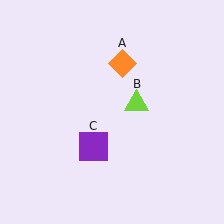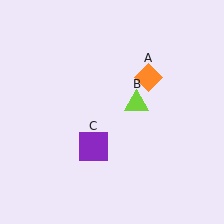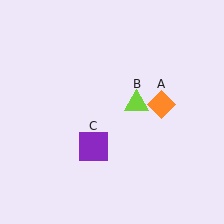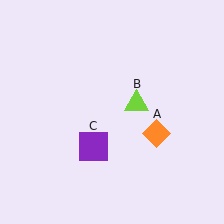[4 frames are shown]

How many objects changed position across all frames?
1 object changed position: orange diamond (object A).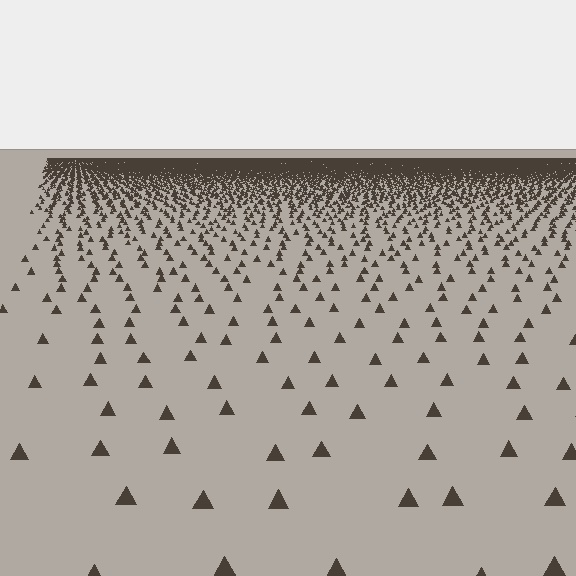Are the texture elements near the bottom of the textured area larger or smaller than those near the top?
Larger. Near the bottom, elements are closer to the viewer and appear at a bigger on-screen size.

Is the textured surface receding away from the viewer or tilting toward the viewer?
The surface is receding away from the viewer. Texture elements get smaller and denser toward the top.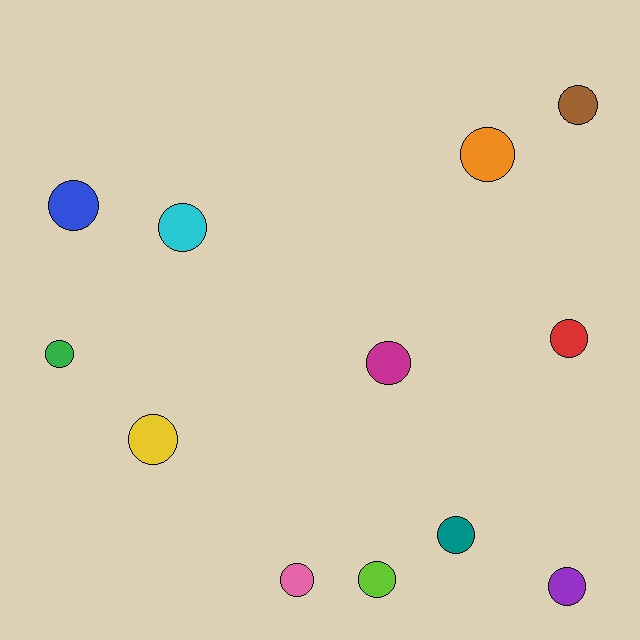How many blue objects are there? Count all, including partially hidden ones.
There is 1 blue object.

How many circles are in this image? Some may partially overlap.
There are 12 circles.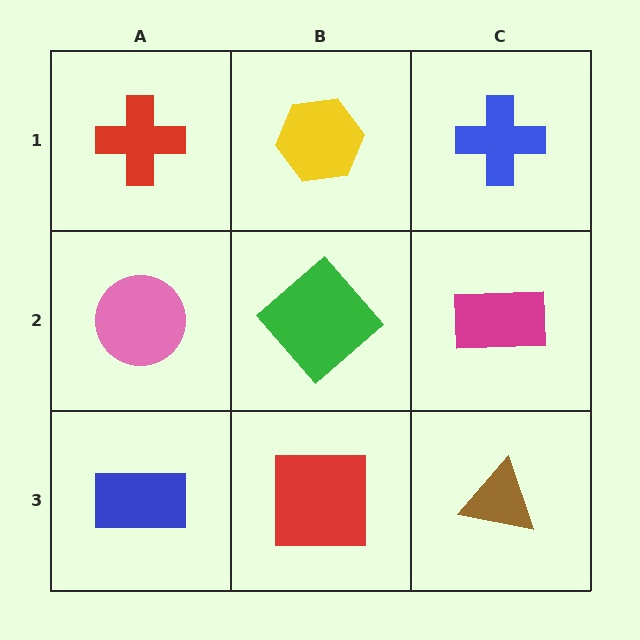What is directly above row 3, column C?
A magenta rectangle.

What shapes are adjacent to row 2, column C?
A blue cross (row 1, column C), a brown triangle (row 3, column C), a green diamond (row 2, column B).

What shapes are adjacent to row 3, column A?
A pink circle (row 2, column A), a red square (row 3, column B).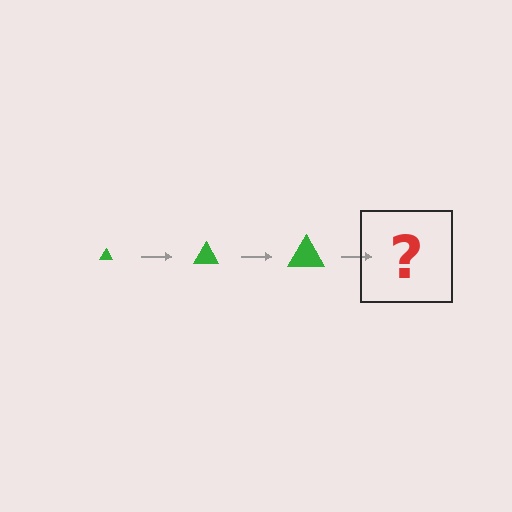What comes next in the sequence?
The next element should be a green triangle, larger than the previous one.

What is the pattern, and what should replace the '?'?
The pattern is that the triangle gets progressively larger each step. The '?' should be a green triangle, larger than the previous one.